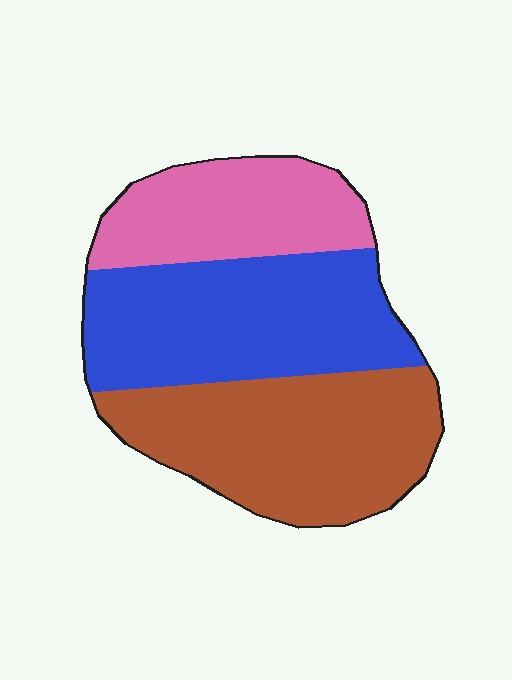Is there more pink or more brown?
Brown.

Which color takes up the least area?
Pink, at roughly 25%.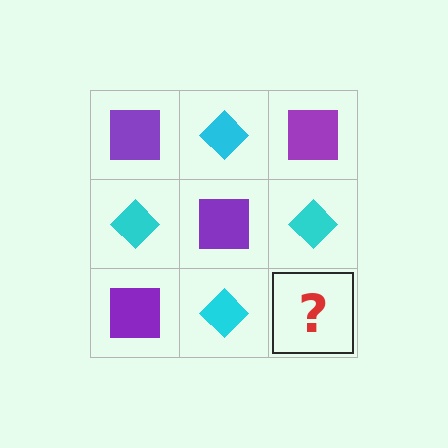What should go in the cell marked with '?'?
The missing cell should contain a purple square.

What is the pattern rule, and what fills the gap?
The rule is that it alternates purple square and cyan diamond in a checkerboard pattern. The gap should be filled with a purple square.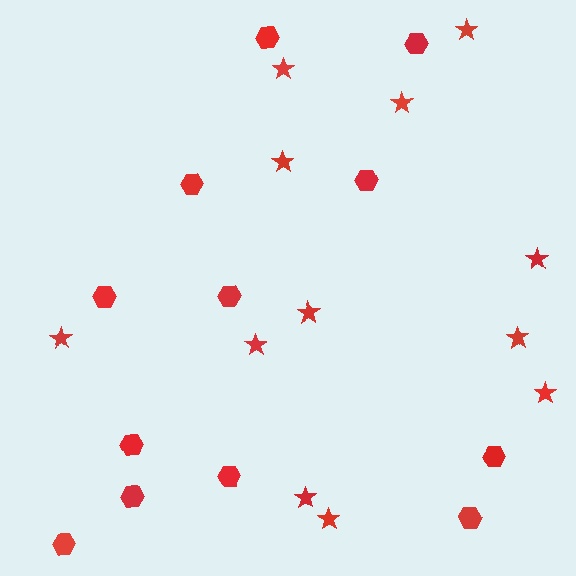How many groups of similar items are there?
There are 2 groups: one group of stars (12) and one group of hexagons (12).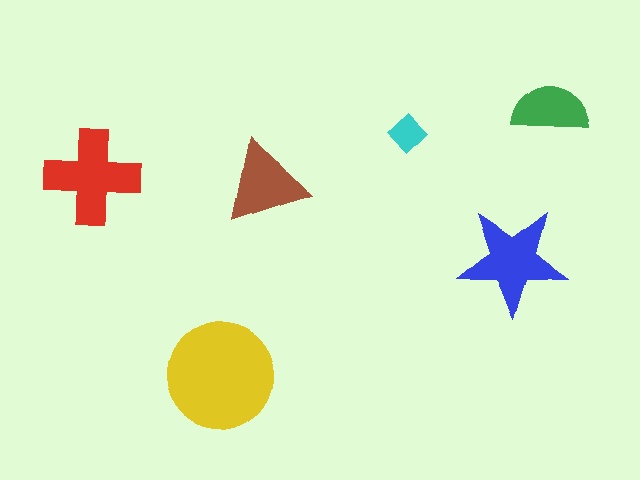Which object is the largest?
The yellow circle.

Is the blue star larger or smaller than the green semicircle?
Larger.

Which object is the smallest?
The cyan diamond.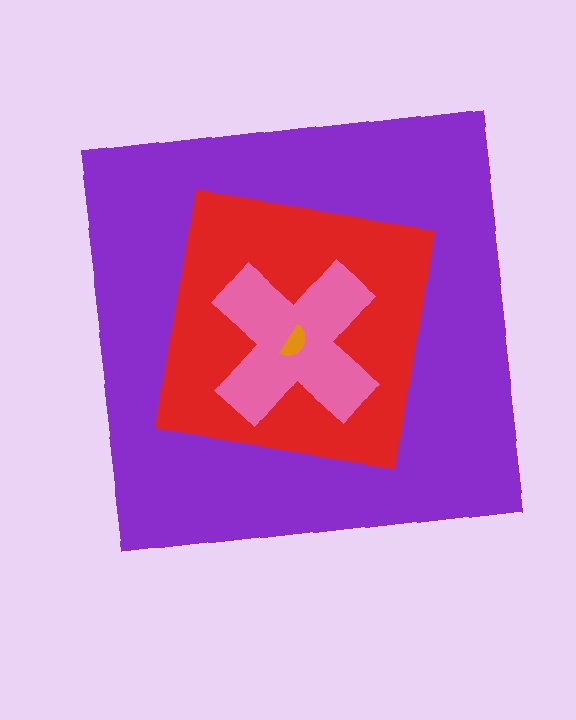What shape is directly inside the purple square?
The red square.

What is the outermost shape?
The purple square.